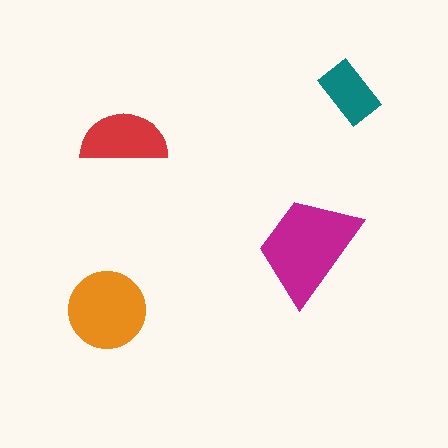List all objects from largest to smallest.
The magenta trapezoid, the orange circle, the red semicircle, the teal rectangle.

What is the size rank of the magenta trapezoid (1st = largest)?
1st.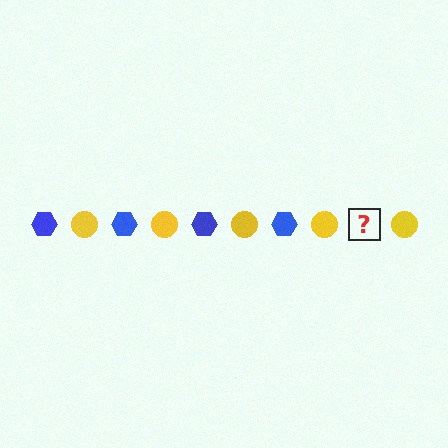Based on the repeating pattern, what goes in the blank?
The blank should be a blue hexagon.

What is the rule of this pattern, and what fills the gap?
The rule is that the pattern alternates between blue hexagon and yellow circle. The gap should be filled with a blue hexagon.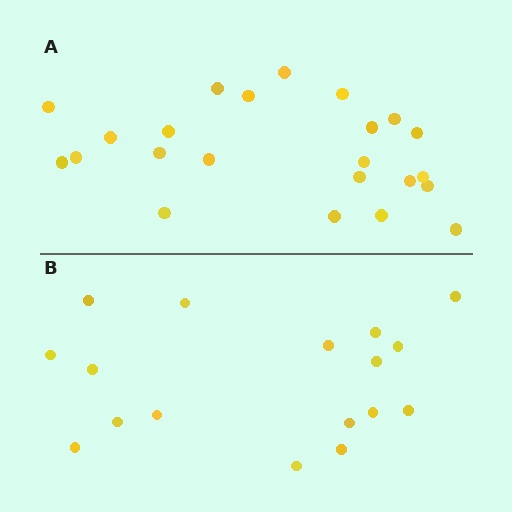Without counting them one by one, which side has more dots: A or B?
Region A (the top region) has more dots.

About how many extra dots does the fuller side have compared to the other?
Region A has about 6 more dots than region B.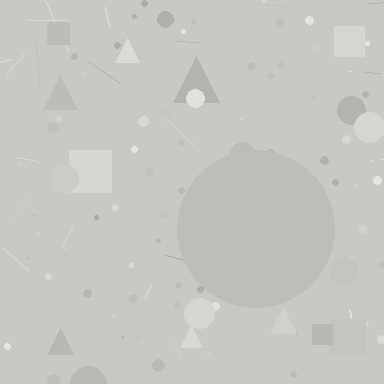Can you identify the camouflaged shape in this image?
The camouflaged shape is a circle.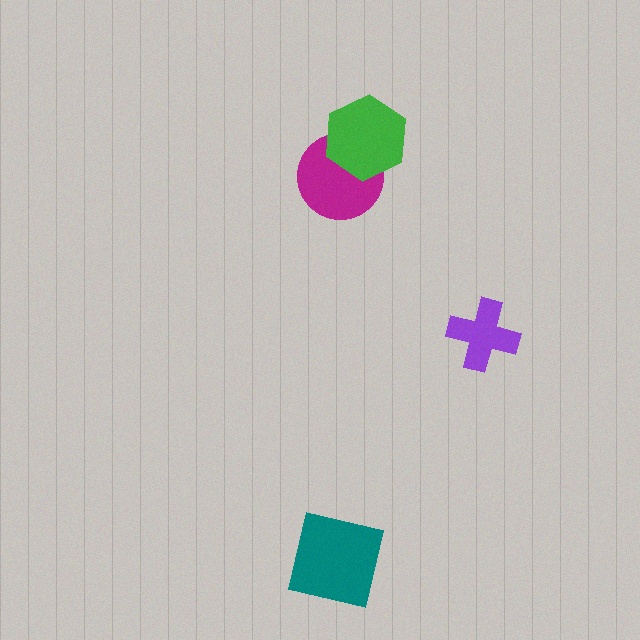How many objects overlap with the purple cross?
0 objects overlap with the purple cross.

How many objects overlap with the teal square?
0 objects overlap with the teal square.